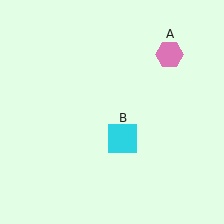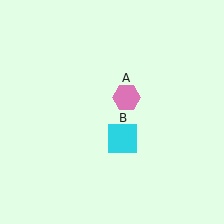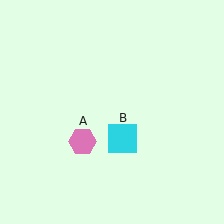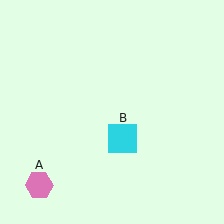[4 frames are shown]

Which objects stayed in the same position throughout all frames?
Cyan square (object B) remained stationary.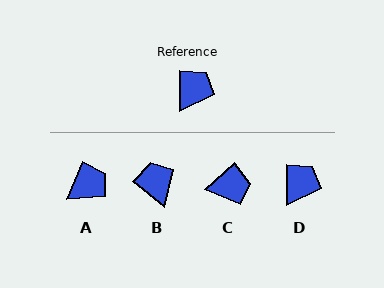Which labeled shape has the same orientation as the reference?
D.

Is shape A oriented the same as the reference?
No, it is off by about 22 degrees.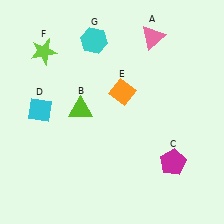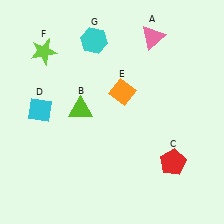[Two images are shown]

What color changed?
The pentagon (C) changed from magenta in Image 1 to red in Image 2.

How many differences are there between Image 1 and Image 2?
There is 1 difference between the two images.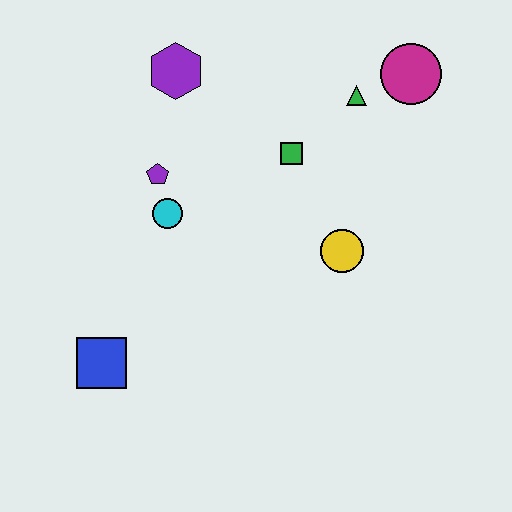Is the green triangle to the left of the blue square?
No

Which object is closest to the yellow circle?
The green square is closest to the yellow circle.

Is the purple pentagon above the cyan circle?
Yes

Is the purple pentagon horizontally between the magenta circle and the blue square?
Yes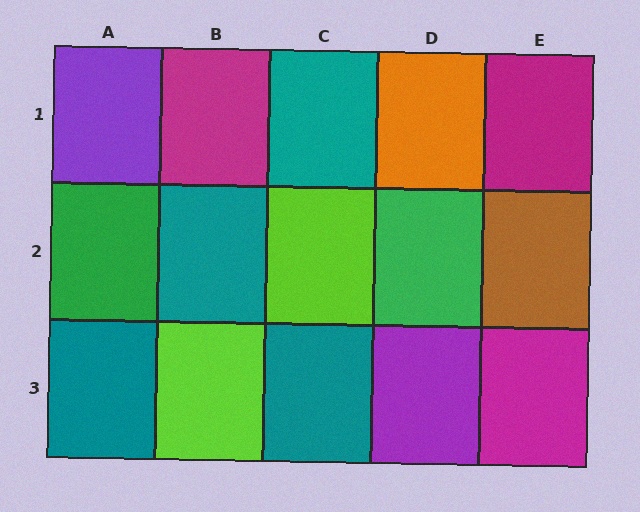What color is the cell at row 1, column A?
Purple.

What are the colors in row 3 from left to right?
Teal, lime, teal, purple, magenta.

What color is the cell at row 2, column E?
Brown.